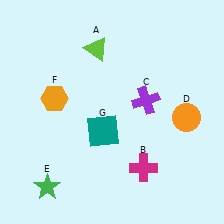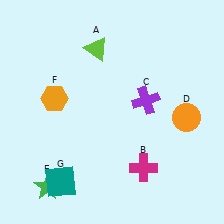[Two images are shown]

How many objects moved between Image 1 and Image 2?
1 object moved between the two images.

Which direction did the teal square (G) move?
The teal square (G) moved down.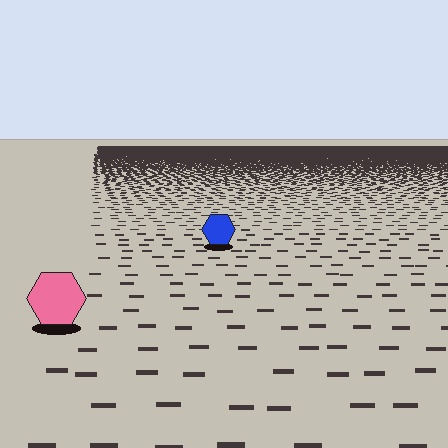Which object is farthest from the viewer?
The blue hexagon is farthest from the viewer. It appears smaller and the ground texture around it is denser.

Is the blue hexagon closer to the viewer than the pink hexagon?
No. The pink hexagon is closer — you can tell from the texture gradient: the ground texture is coarser near it.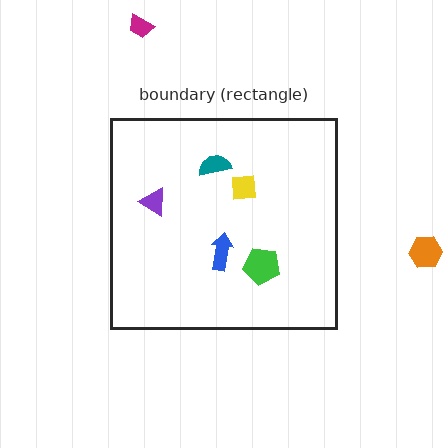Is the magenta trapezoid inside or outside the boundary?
Outside.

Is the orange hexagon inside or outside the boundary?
Outside.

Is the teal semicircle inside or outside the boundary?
Inside.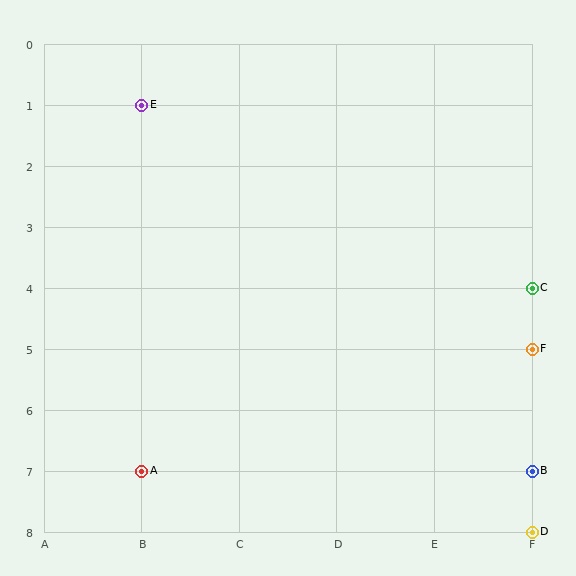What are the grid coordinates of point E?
Point E is at grid coordinates (B, 1).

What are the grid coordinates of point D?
Point D is at grid coordinates (F, 8).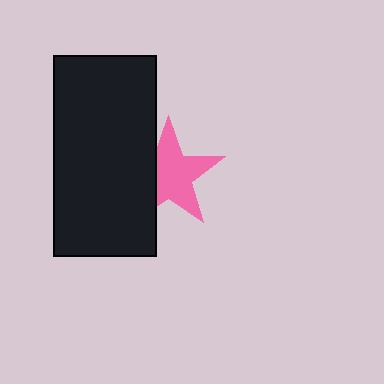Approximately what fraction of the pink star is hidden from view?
Roughly 32% of the pink star is hidden behind the black rectangle.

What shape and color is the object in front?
The object in front is a black rectangle.